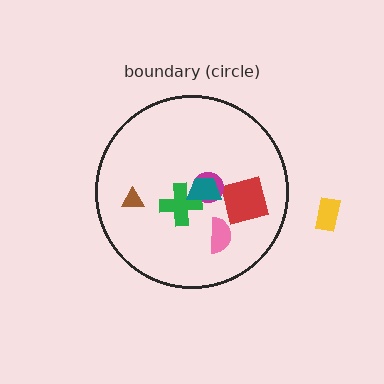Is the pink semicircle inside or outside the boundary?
Inside.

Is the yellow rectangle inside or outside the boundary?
Outside.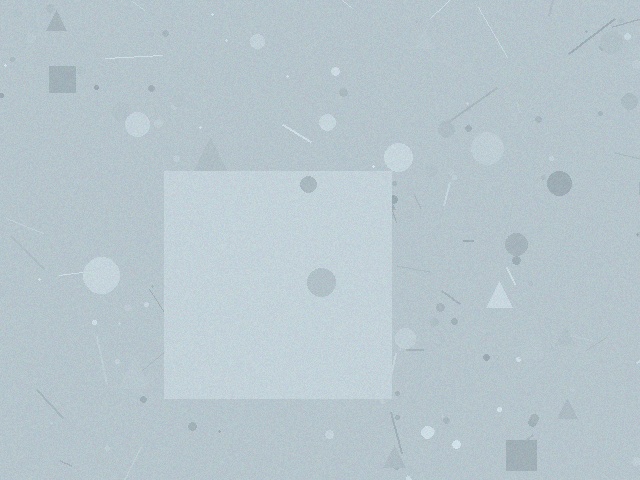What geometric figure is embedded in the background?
A square is embedded in the background.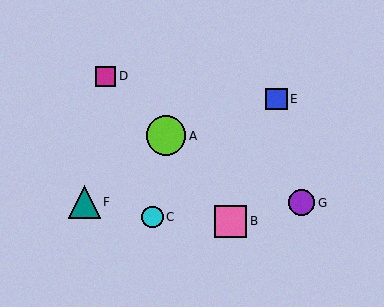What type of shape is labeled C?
Shape C is a cyan circle.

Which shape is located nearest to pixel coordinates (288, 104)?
The blue square (labeled E) at (277, 99) is nearest to that location.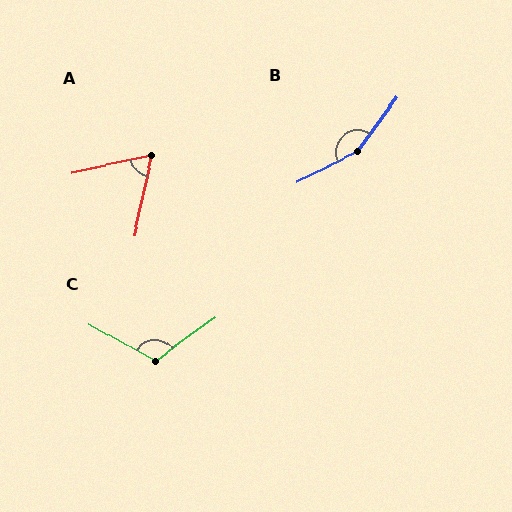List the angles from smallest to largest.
A (66°), C (115°), B (152°).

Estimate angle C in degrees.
Approximately 115 degrees.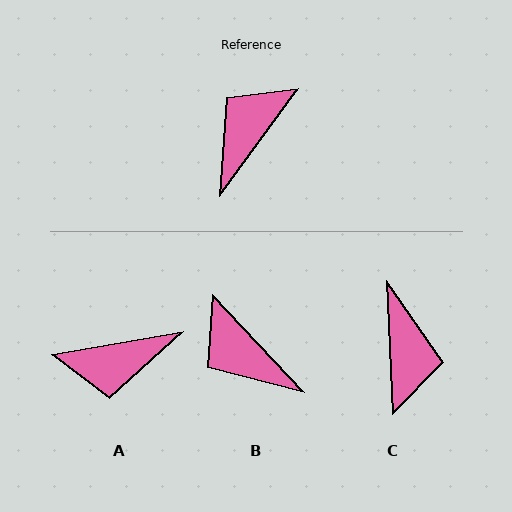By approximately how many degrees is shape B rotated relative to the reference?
Approximately 79 degrees counter-clockwise.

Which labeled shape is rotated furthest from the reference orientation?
C, about 141 degrees away.